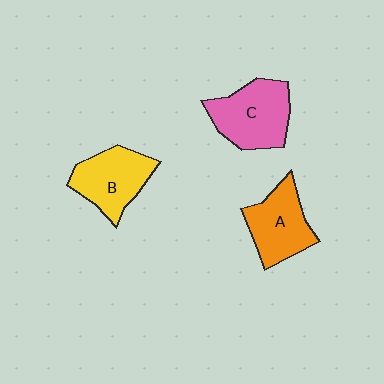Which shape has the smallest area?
Shape A (orange).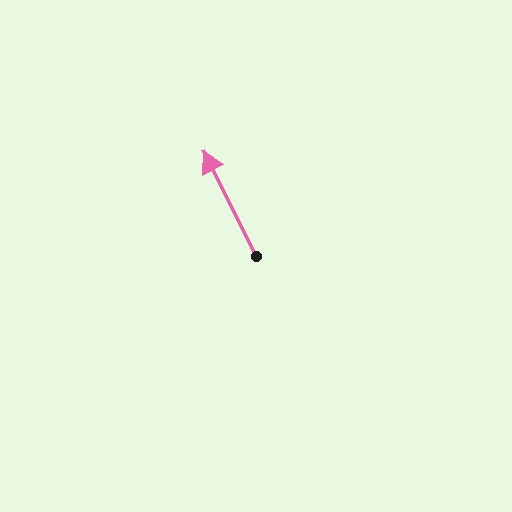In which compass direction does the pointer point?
Northwest.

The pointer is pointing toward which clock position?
Roughly 11 o'clock.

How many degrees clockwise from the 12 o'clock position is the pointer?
Approximately 333 degrees.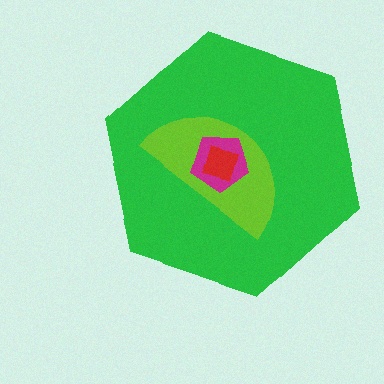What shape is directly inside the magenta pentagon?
The red square.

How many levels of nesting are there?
4.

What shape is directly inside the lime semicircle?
The magenta pentagon.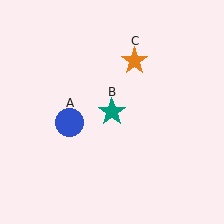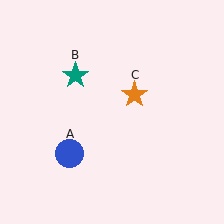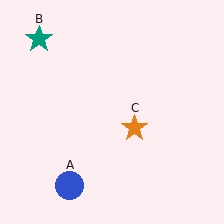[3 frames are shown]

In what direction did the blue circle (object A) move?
The blue circle (object A) moved down.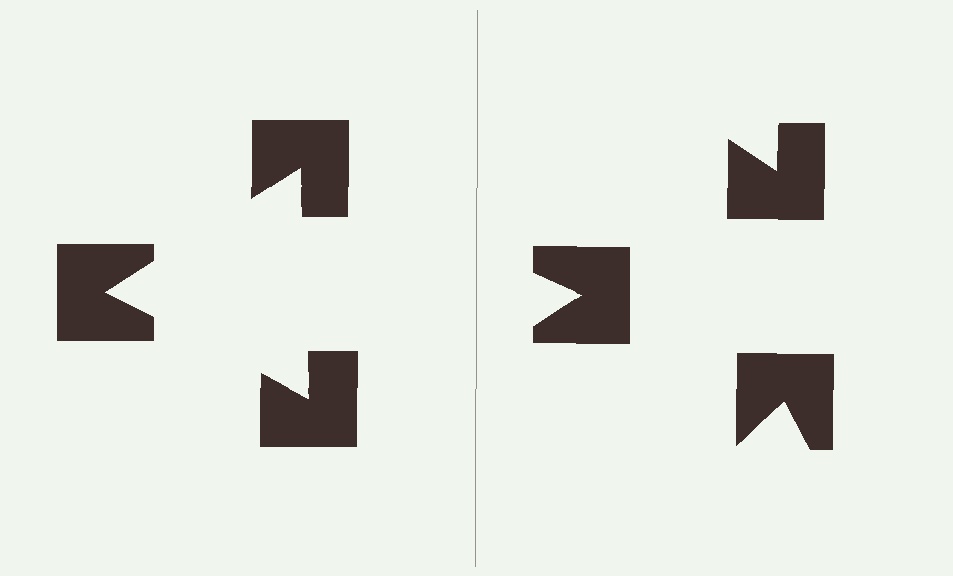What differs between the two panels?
The notched squares are positioned identically on both sides; only the wedge orientations differ. On the left they align to a triangle; on the right they are misaligned.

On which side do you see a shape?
An illusory triangle appears on the left side. On the right side the wedge cuts are rotated, so no coherent shape forms.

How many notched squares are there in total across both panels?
6 — 3 on each side.